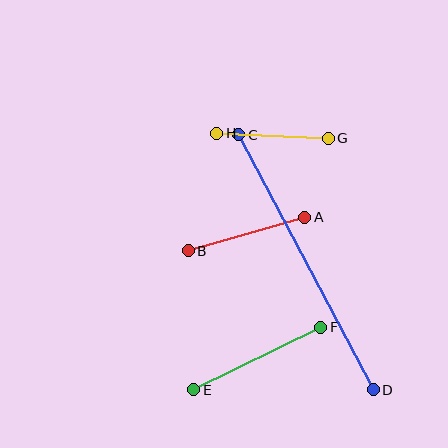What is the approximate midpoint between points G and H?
The midpoint is at approximately (272, 136) pixels.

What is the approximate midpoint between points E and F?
The midpoint is at approximately (257, 359) pixels.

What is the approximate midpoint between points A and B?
The midpoint is at approximately (246, 234) pixels.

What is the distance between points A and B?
The distance is approximately 121 pixels.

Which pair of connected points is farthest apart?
Points C and D are farthest apart.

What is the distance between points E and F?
The distance is approximately 141 pixels.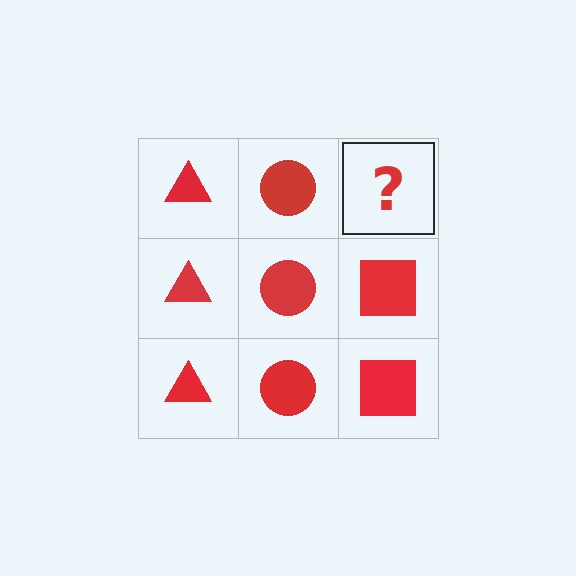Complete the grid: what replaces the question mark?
The question mark should be replaced with a red square.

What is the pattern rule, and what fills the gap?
The rule is that each column has a consistent shape. The gap should be filled with a red square.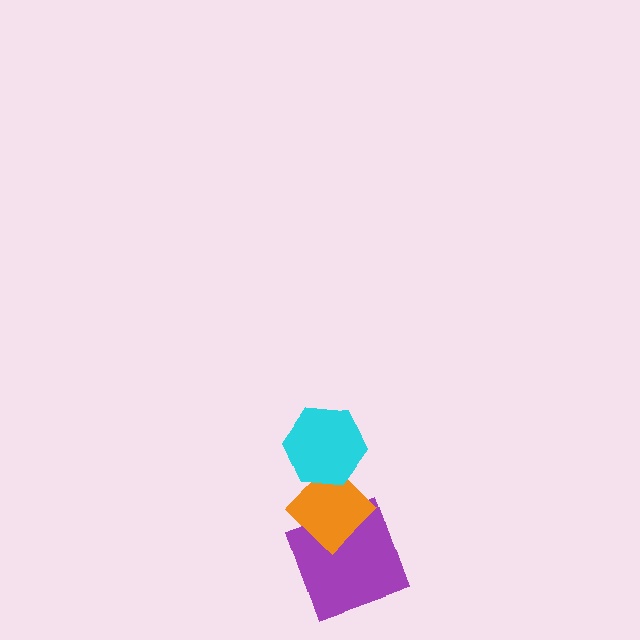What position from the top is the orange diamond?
The orange diamond is 2nd from the top.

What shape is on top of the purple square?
The orange diamond is on top of the purple square.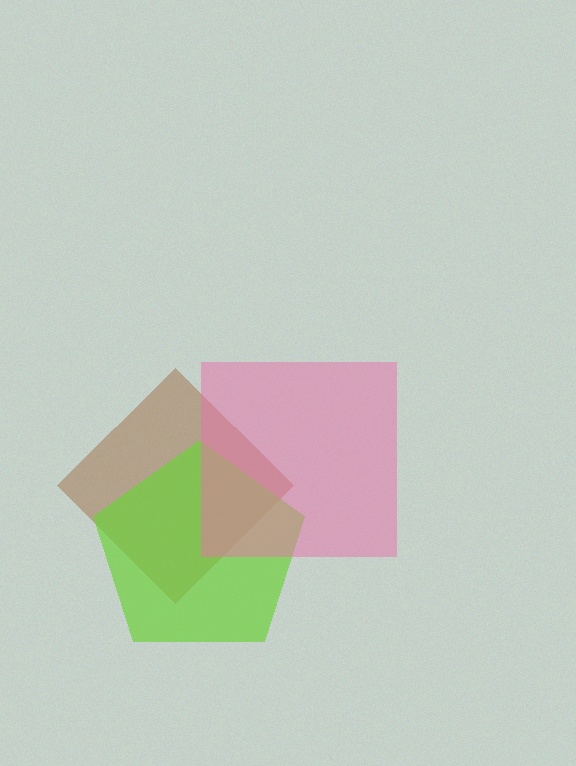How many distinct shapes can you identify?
There are 3 distinct shapes: a brown diamond, a lime pentagon, a pink square.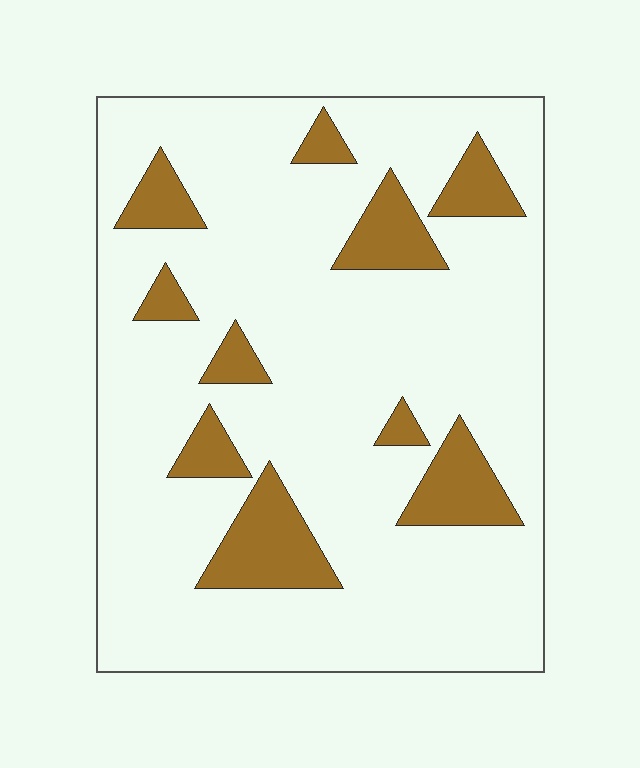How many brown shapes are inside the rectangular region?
10.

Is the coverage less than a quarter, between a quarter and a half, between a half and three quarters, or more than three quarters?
Less than a quarter.